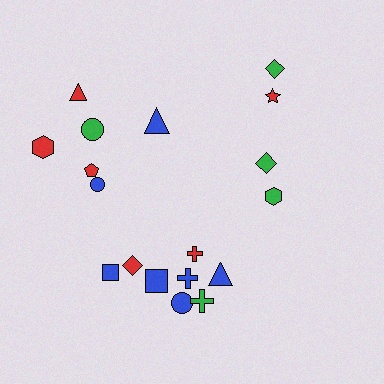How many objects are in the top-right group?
There are 4 objects.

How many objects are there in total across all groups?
There are 18 objects.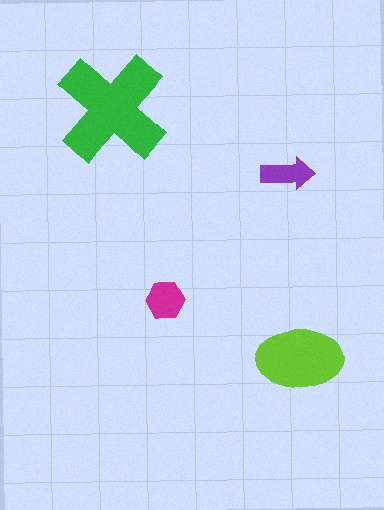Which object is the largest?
The green cross.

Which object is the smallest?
The purple arrow.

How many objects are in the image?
There are 4 objects in the image.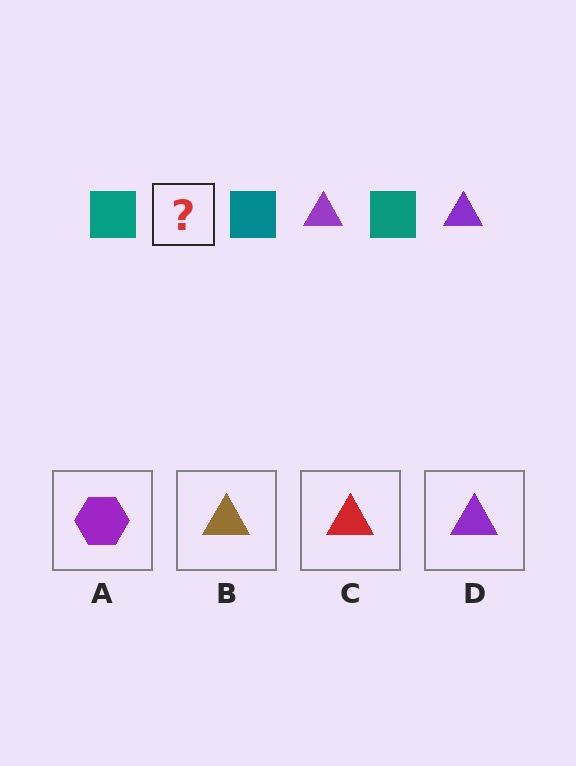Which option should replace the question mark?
Option D.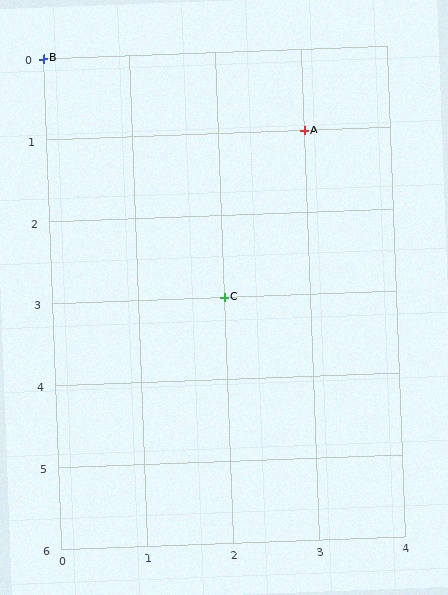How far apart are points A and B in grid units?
Points A and B are 3 columns and 1 row apart (about 3.2 grid units diagonally).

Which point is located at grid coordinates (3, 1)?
Point A is at (3, 1).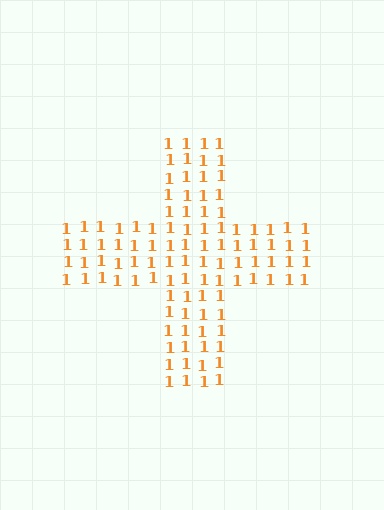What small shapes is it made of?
It is made of small digit 1's.